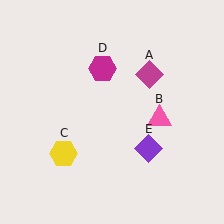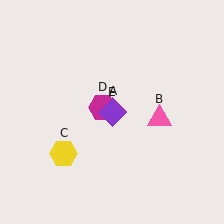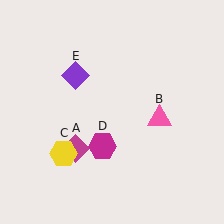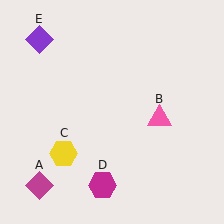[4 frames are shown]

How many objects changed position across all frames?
3 objects changed position: magenta diamond (object A), magenta hexagon (object D), purple diamond (object E).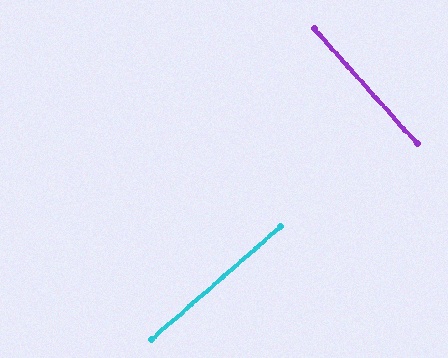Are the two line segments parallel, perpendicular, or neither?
Perpendicular — they meet at approximately 89°.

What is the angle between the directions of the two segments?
Approximately 89 degrees.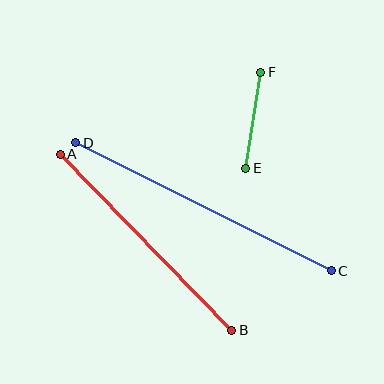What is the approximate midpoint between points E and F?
The midpoint is at approximately (253, 120) pixels.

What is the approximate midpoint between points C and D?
The midpoint is at approximately (204, 207) pixels.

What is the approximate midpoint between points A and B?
The midpoint is at approximately (146, 242) pixels.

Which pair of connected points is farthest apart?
Points C and D are farthest apart.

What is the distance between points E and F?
The distance is approximately 97 pixels.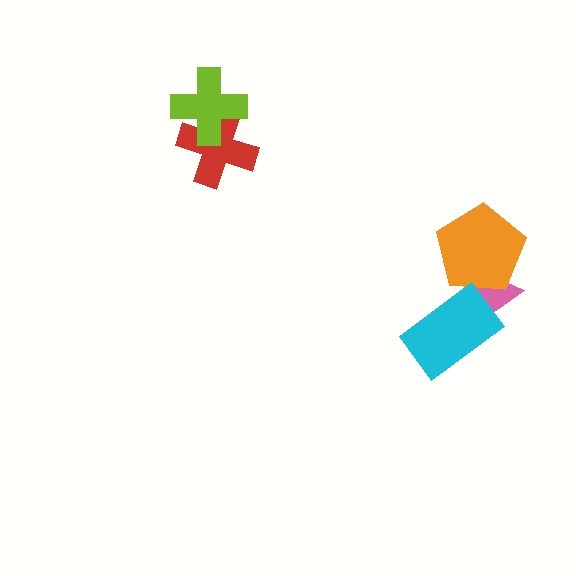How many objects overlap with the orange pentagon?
1 object overlaps with the orange pentagon.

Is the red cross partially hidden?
Yes, it is partially covered by another shape.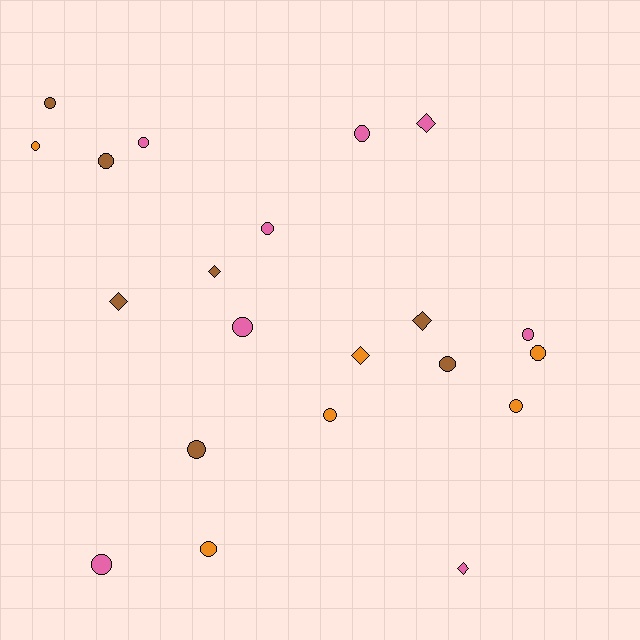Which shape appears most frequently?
Circle, with 15 objects.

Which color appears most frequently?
Pink, with 8 objects.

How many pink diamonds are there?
There are 2 pink diamonds.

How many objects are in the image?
There are 21 objects.